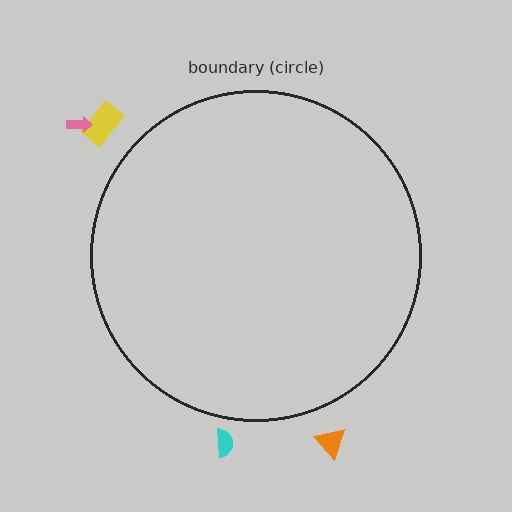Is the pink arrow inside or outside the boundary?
Outside.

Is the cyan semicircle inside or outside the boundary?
Outside.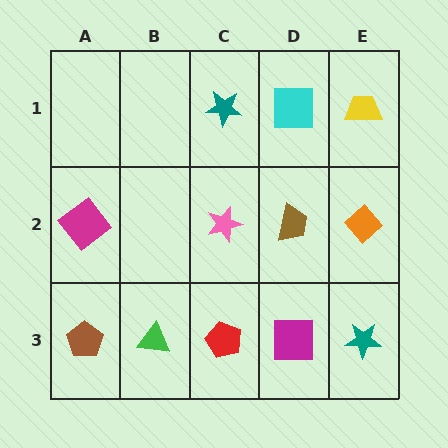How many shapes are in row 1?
3 shapes.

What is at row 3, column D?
A magenta square.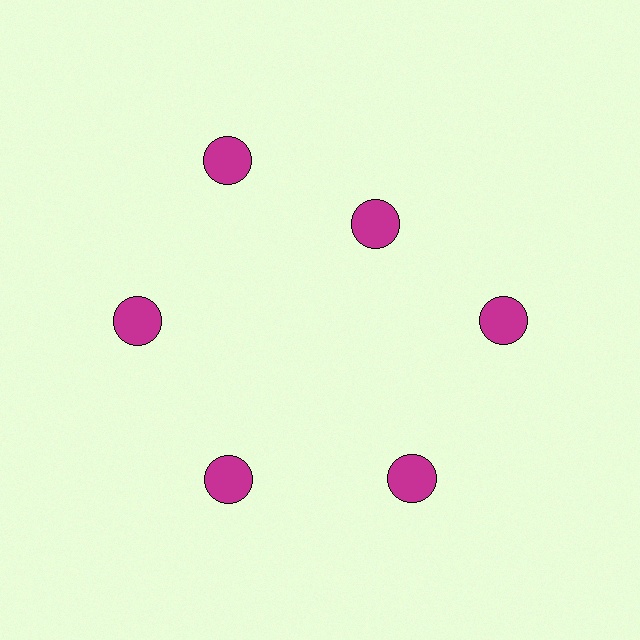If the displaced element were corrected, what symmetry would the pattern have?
It would have 6-fold rotational symmetry — the pattern would map onto itself every 60 degrees.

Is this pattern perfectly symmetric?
No. The 6 magenta circles are arranged in a ring, but one element near the 1 o'clock position is pulled inward toward the center, breaking the 6-fold rotational symmetry.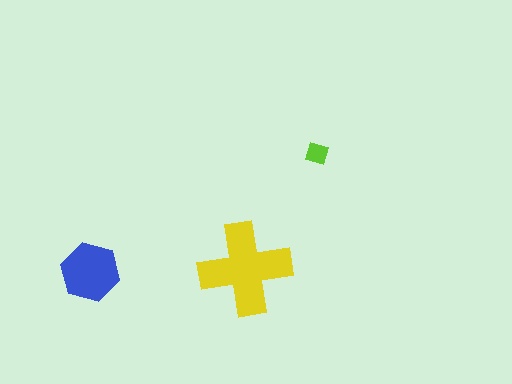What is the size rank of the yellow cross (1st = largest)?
1st.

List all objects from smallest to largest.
The lime diamond, the blue hexagon, the yellow cross.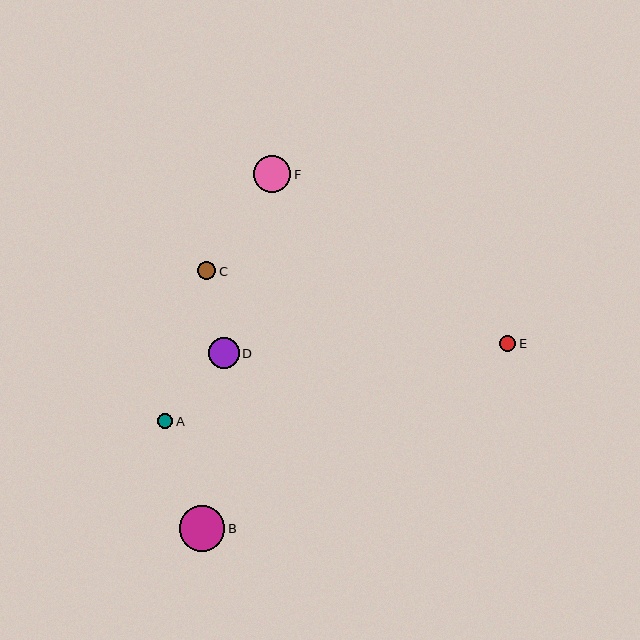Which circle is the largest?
Circle B is the largest with a size of approximately 45 pixels.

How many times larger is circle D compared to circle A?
Circle D is approximately 2.0 times the size of circle A.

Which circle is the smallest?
Circle A is the smallest with a size of approximately 15 pixels.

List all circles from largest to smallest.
From largest to smallest: B, F, D, C, E, A.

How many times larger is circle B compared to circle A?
Circle B is approximately 3.0 times the size of circle A.